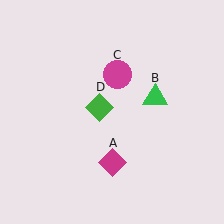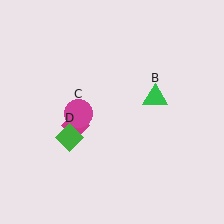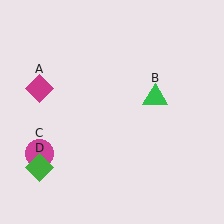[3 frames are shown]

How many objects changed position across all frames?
3 objects changed position: magenta diamond (object A), magenta circle (object C), green diamond (object D).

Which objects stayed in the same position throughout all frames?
Green triangle (object B) remained stationary.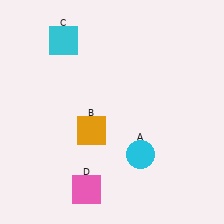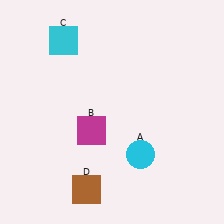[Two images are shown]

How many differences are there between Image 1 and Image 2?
There are 2 differences between the two images.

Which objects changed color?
B changed from orange to magenta. D changed from pink to brown.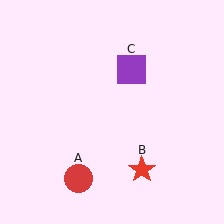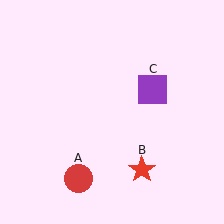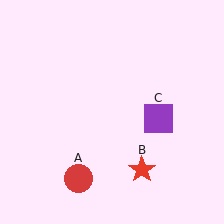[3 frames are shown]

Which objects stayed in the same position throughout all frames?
Red circle (object A) and red star (object B) remained stationary.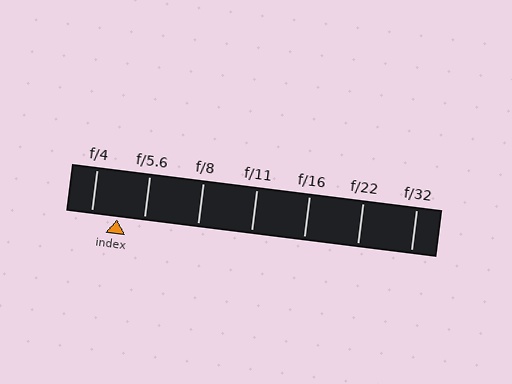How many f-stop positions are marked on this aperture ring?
There are 7 f-stop positions marked.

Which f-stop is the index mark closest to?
The index mark is closest to f/4.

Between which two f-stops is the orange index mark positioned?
The index mark is between f/4 and f/5.6.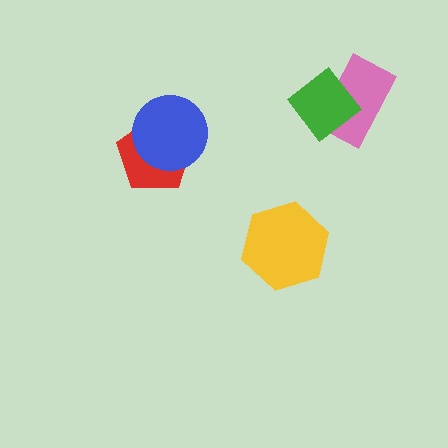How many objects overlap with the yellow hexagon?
0 objects overlap with the yellow hexagon.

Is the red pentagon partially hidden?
Yes, it is partially covered by another shape.